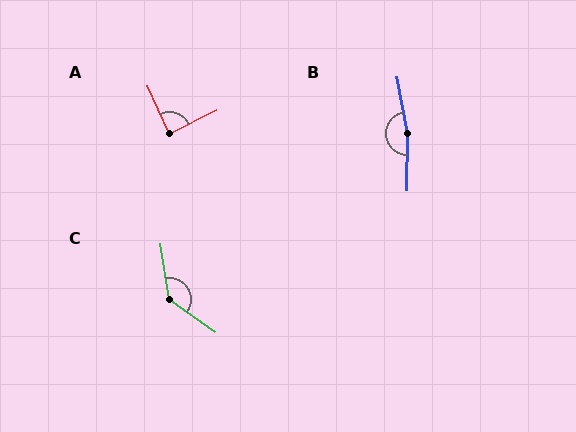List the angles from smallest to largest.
A (88°), C (135°), B (169°).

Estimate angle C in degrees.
Approximately 135 degrees.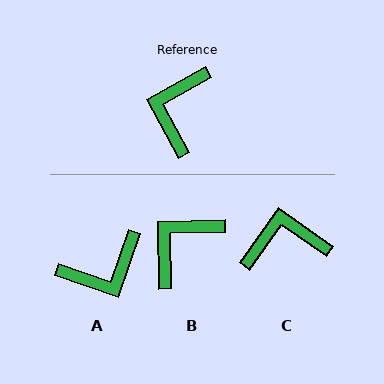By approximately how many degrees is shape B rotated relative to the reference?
Approximately 28 degrees clockwise.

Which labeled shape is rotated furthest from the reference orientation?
A, about 132 degrees away.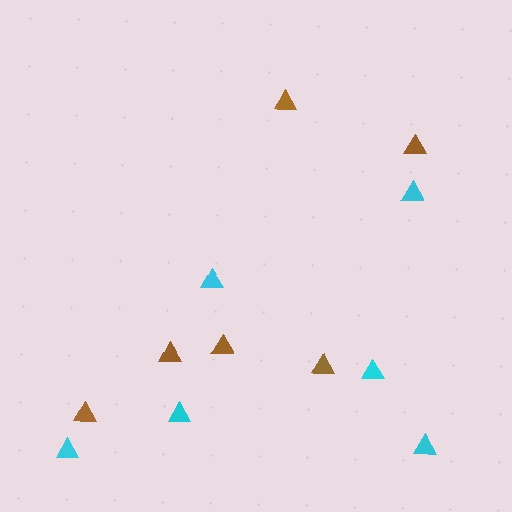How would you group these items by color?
There are 2 groups: one group of brown triangles (6) and one group of cyan triangles (6).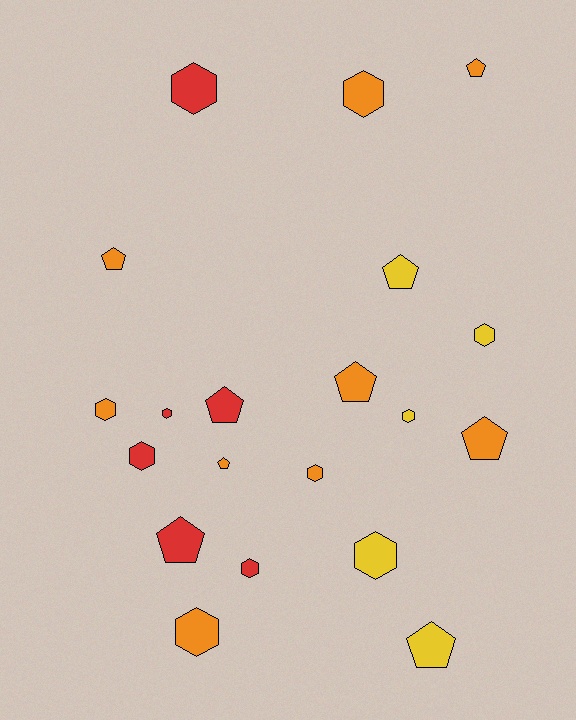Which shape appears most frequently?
Hexagon, with 11 objects.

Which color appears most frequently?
Orange, with 9 objects.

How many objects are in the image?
There are 20 objects.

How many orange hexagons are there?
There are 4 orange hexagons.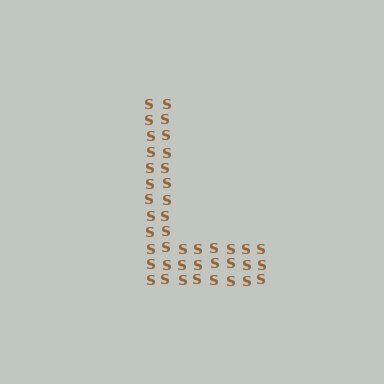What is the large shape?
The large shape is the letter L.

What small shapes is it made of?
It is made of small letter S's.